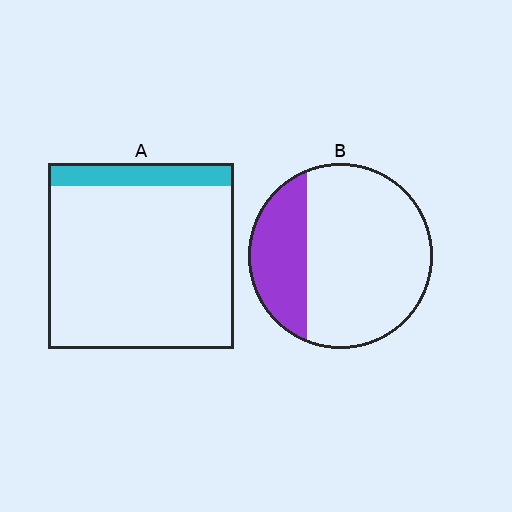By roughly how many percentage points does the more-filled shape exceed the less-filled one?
By roughly 15 percentage points (B over A).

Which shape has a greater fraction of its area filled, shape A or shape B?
Shape B.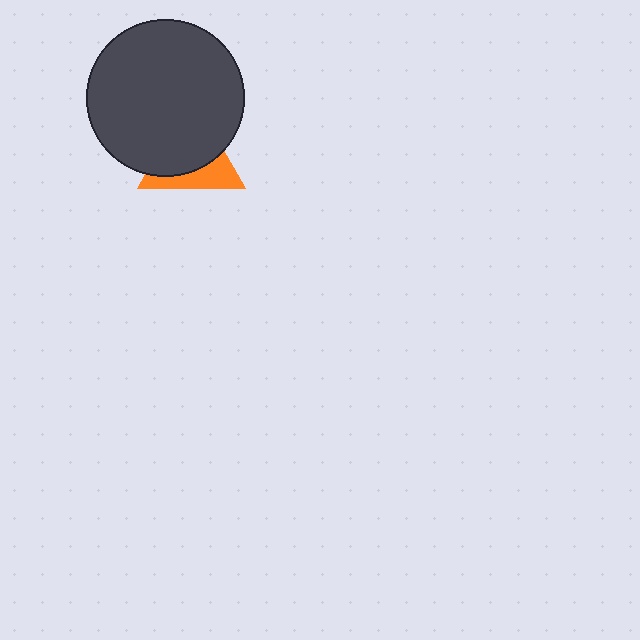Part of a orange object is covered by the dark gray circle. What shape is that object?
It is a triangle.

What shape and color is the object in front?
The object in front is a dark gray circle.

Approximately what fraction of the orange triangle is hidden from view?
Roughly 63% of the orange triangle is hidden behind the dark gray circle.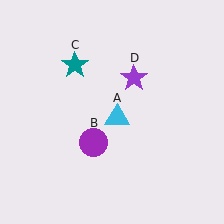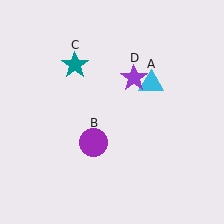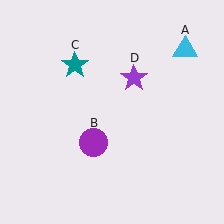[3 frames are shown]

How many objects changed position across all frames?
1 object changed position: cyan triangle (object A).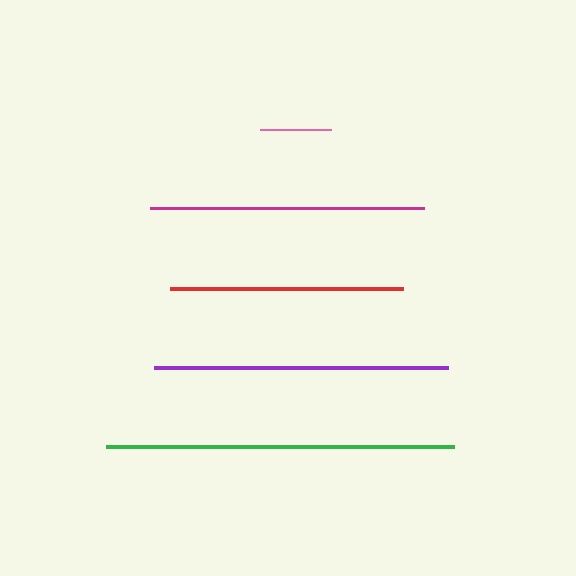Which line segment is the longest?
The green line is the longest at approximately 348 pixels.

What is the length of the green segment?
The green segment is approximately 348 pixels long.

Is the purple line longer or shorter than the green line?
The green line is longer than the purple line.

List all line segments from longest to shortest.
From longest to shortest: green, purple, magenta, red, pink.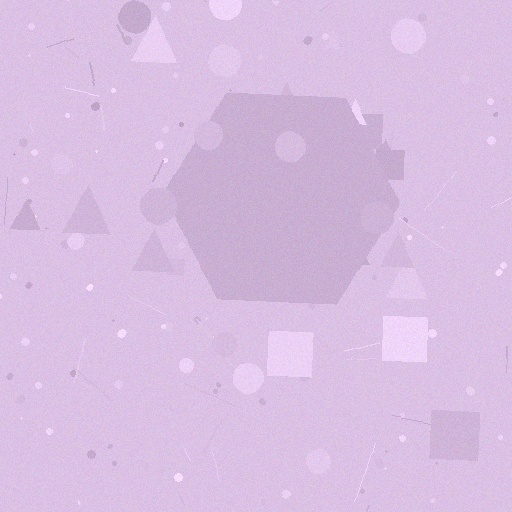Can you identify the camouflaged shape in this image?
The camouflaged shape is a hexagon.